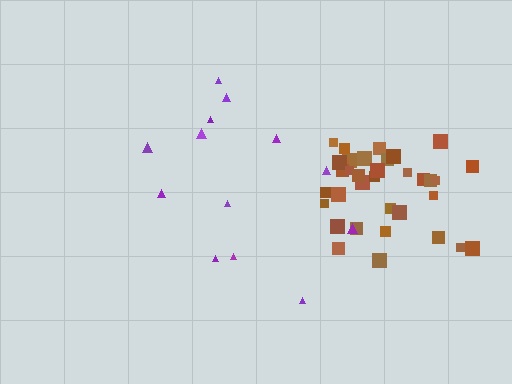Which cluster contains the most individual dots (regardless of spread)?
Brown (35).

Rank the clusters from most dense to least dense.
brown, purple.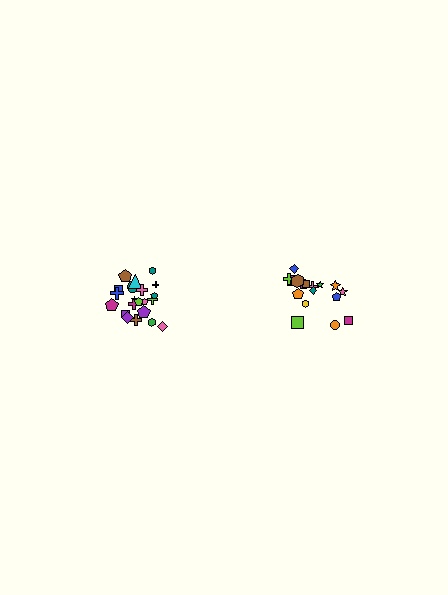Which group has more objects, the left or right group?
The left group.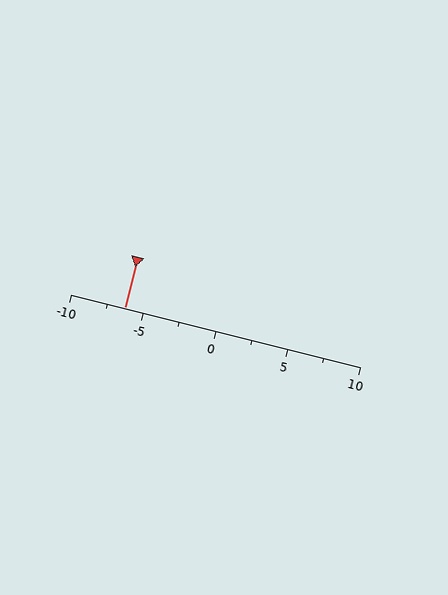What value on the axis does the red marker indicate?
The marker indicates approximately -6.2.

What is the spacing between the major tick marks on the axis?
The major ticks are spaced 5 apart.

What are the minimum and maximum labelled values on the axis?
The axis runs from -10 to 10.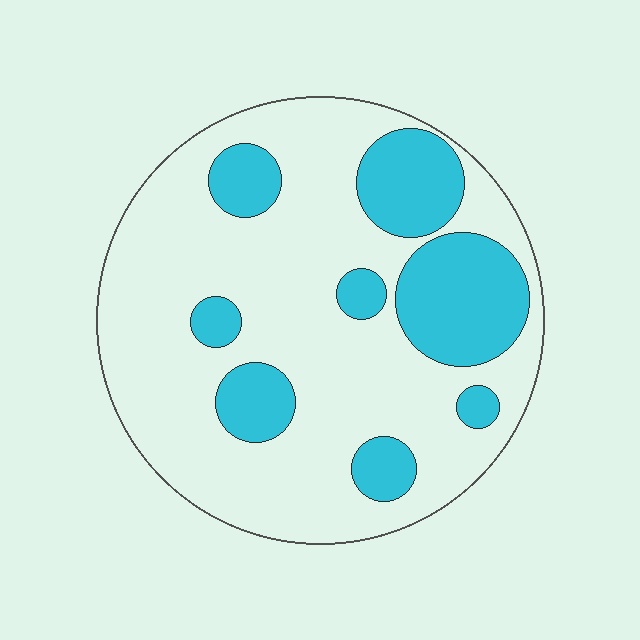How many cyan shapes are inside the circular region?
8.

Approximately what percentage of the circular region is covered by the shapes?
Approximately 25%.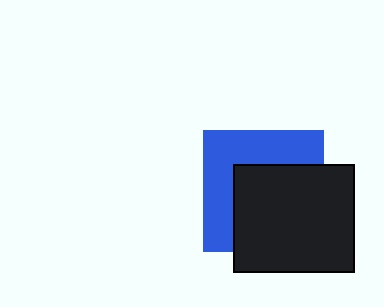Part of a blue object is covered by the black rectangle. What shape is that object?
It is a square.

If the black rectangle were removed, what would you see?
You would see the complete blue square.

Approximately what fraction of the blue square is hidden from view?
Roughly 54% of the blue square is hidden behind the black rectangle.